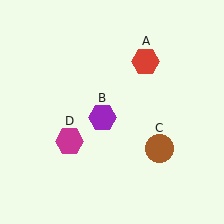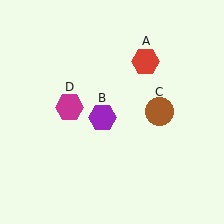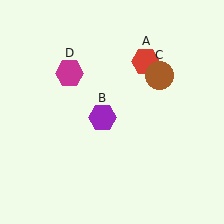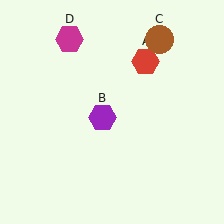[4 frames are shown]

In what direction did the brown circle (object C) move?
The brown circle (object C) moved up.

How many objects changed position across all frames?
2 objects changed position: brown circle (object C), magenta hexagon (object D).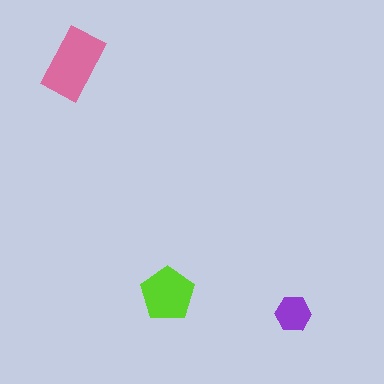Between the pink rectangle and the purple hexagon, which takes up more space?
The pink rectangle.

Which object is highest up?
The pink rectangle is topmost.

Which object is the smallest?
The purple hexagon.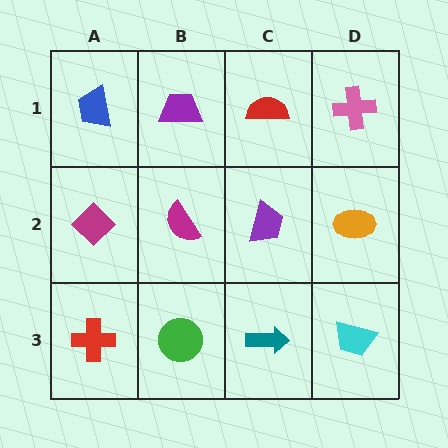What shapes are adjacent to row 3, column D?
An orange ellipse (row 2, column D), a teal arrow (row 3, column C).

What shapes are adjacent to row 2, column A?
A blue trapezoid (row 1, column A), a red cross (row 3, column A), a magenta semicircle (row 2, column B).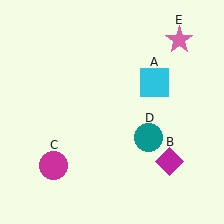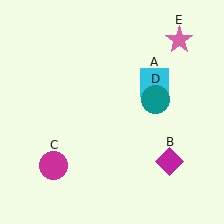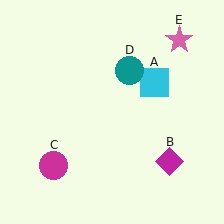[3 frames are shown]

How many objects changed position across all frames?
1 object changed position: teal circle (object D).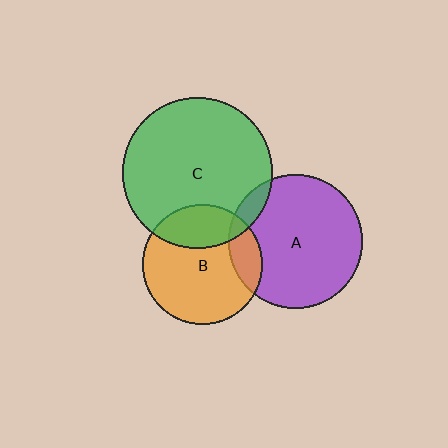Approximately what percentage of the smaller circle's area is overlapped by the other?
Approximately 10%.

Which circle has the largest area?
Circle C (green).